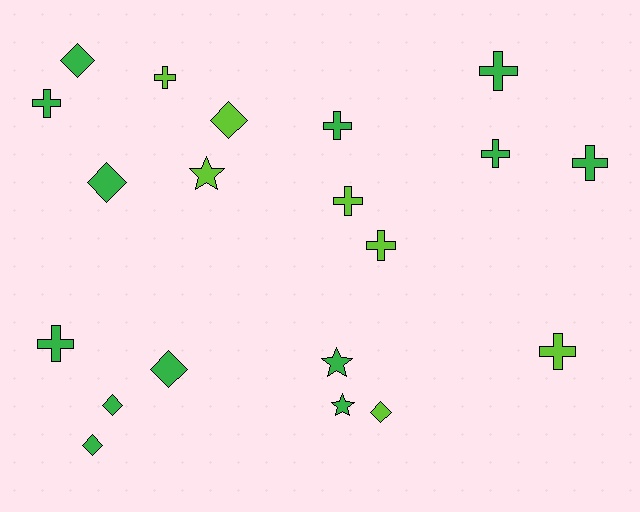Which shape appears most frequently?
Cross, with 10 objects.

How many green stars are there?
There are 2 green stars.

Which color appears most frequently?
Green, with 13 objects.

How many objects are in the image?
There are 20 objects.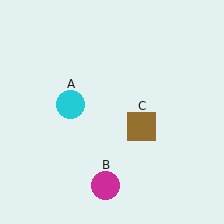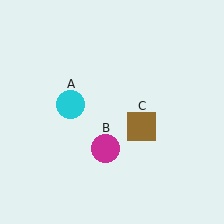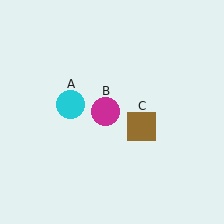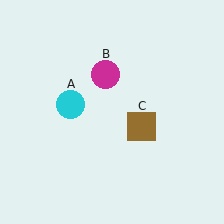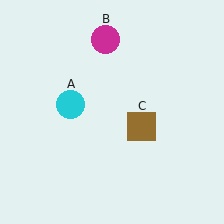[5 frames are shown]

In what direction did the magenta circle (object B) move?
The magenta circle (object B) moved up.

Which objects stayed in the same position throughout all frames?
Cyan circle (object A) and brown square (object C) remained stationary.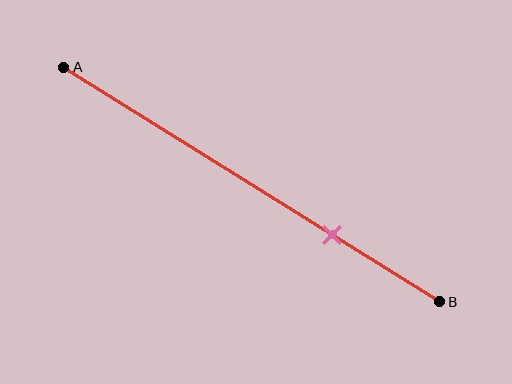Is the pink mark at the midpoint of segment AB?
No, the mark is at about 70% from A, not at the 50% midpoint.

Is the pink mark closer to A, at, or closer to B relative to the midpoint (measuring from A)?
The pink mark is closer to point B than the midpoint of segment AB.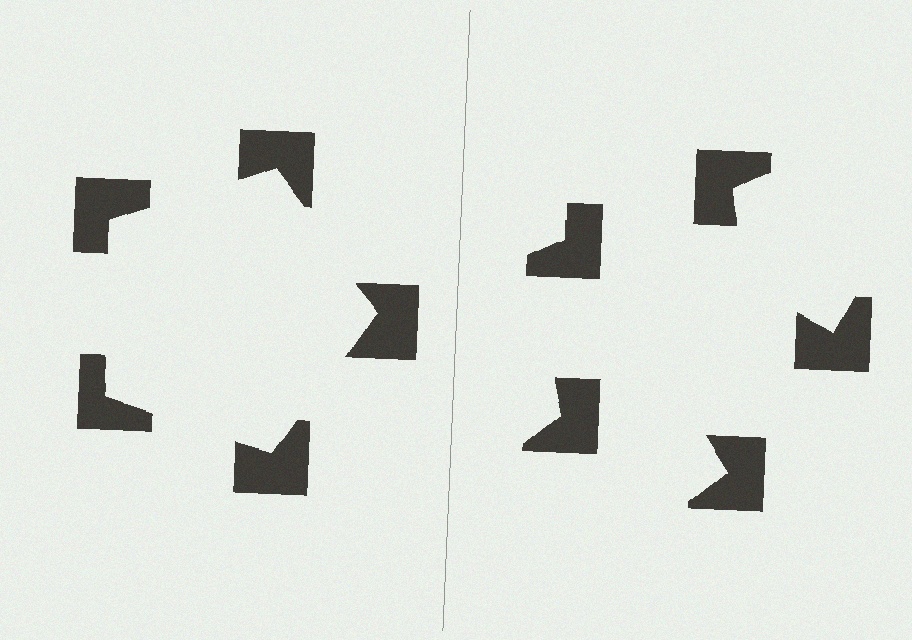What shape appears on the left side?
An illusory pentagon.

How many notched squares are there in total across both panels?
10 — 5 on each side.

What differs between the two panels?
The notched squares are positioned identically on both sides; only the wedge orientations differ. On the left they align to a pentagon; on the right they are misaligned.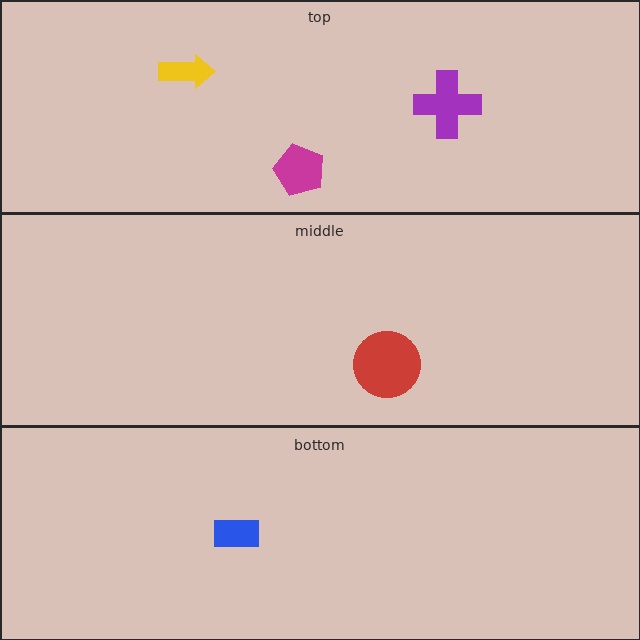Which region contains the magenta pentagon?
The top region.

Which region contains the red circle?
The middle region.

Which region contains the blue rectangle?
The bottom region.